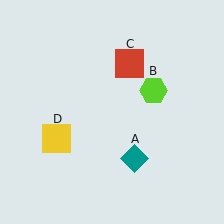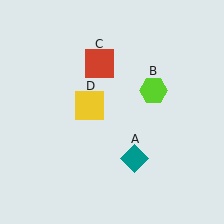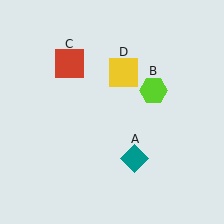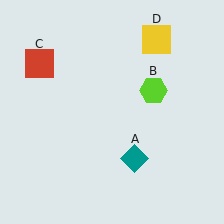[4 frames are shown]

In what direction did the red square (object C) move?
The red square (object C) moved left.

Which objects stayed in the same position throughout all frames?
Teal diamond (object A) and lime hexagon (object B) remained stationary.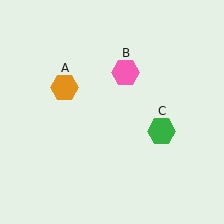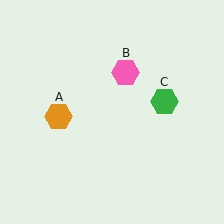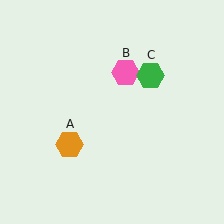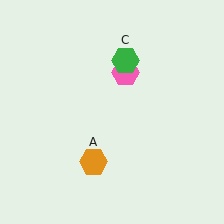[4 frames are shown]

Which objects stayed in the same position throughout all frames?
Pink hexagon (object B) remained stationary.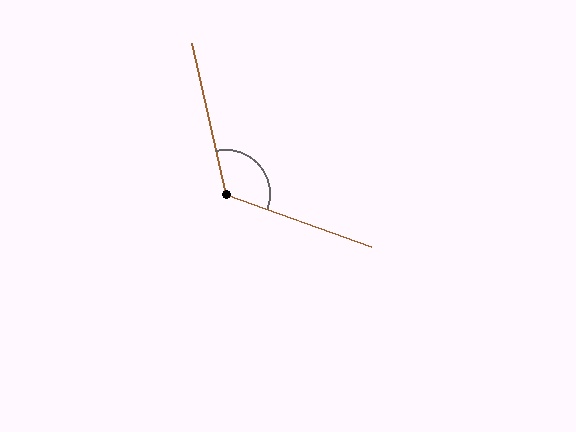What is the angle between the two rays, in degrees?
Approximately 123 degrees.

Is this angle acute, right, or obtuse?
It is obtuse.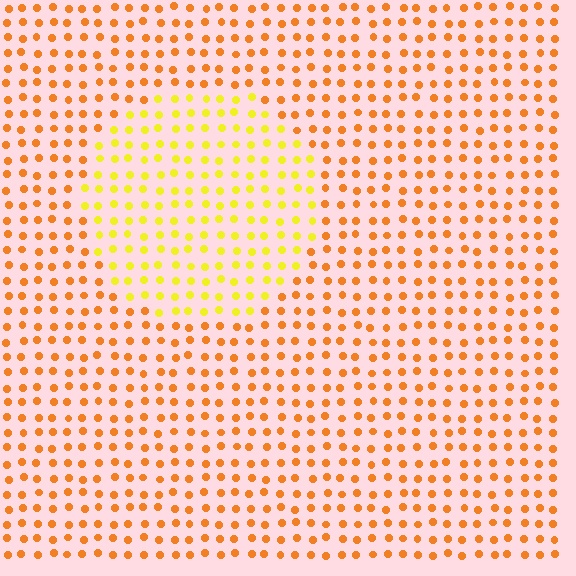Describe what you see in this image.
The image is filled with small orange elements in a uniform arrangement. A circle-shaped region is visible where the elements are tinted to a slightly different hue, forming a subtle color boundary.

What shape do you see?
I see a circle.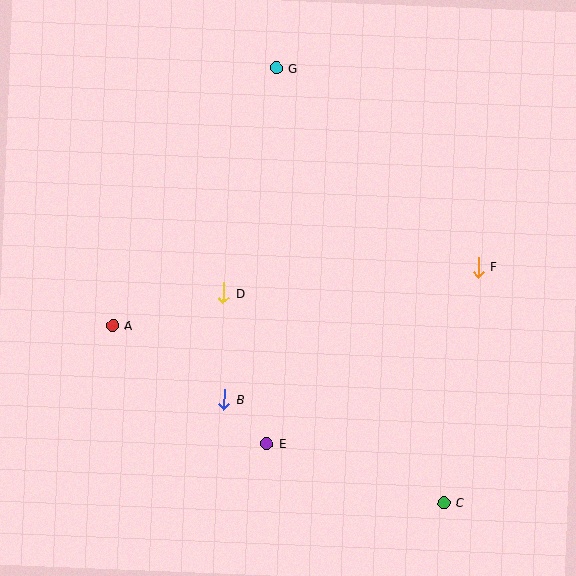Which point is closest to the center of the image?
Point D at (223, 293) is closest to the center.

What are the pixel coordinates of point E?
Point E is at (267, 444).